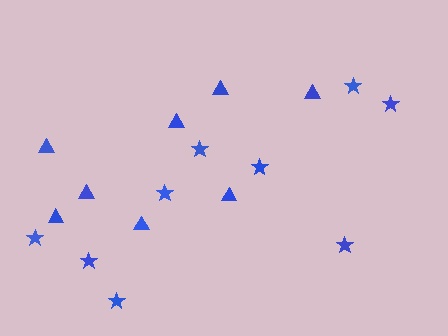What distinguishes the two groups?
There are 2 groups: one group of triangles (8) and one group of stars (9).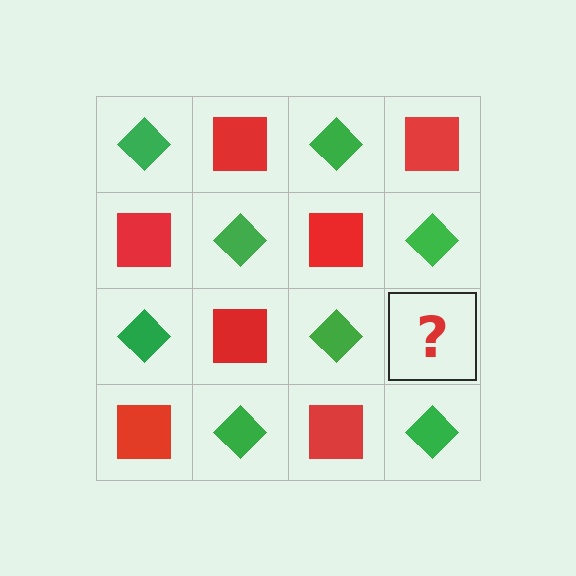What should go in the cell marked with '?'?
The missing cell should contain a red square.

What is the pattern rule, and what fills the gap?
The rule is that it alternates green diamond and red square in a checkerboard pattern. The gap should be filled with a red square.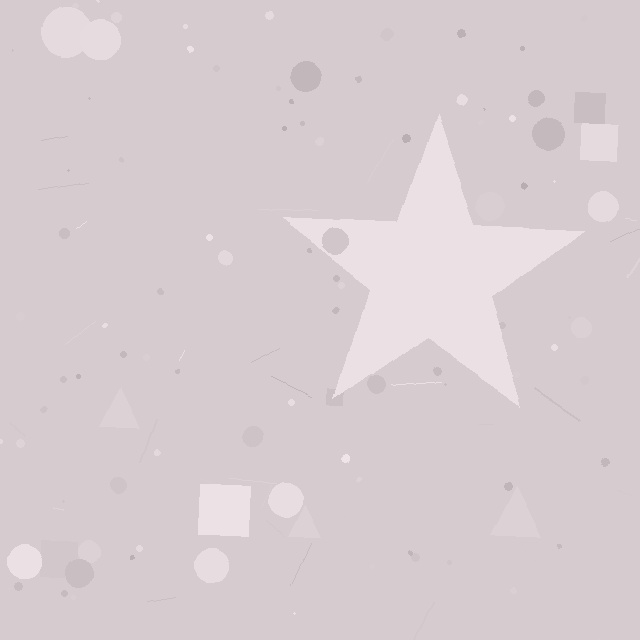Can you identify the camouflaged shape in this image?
The camouflaged shape is a star.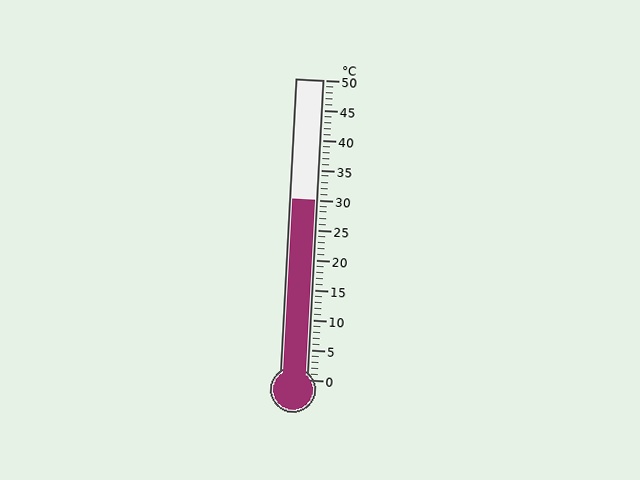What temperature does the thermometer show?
The thermometer shows approximately 30°C.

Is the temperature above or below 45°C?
The temperature is below 45°C.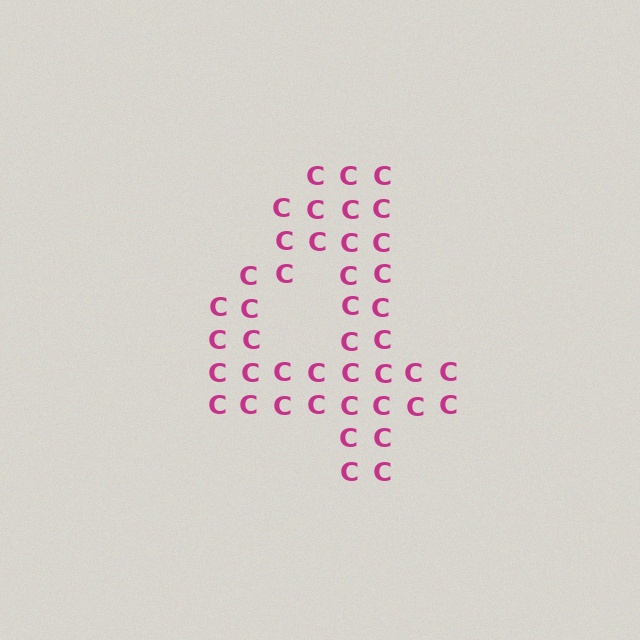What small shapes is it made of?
It is made of small letter C's.